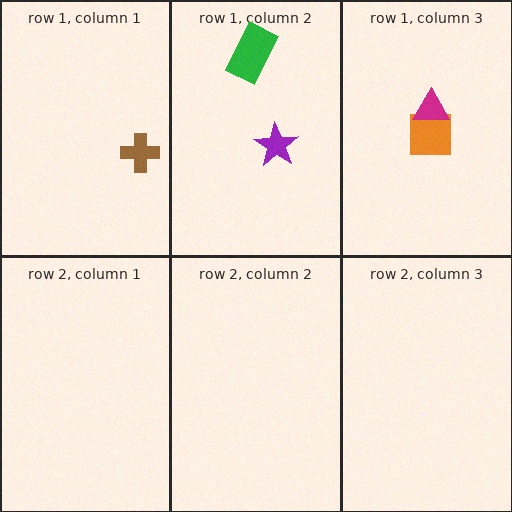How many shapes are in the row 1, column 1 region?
1.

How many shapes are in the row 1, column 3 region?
2.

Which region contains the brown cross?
The row 1, column 1 region.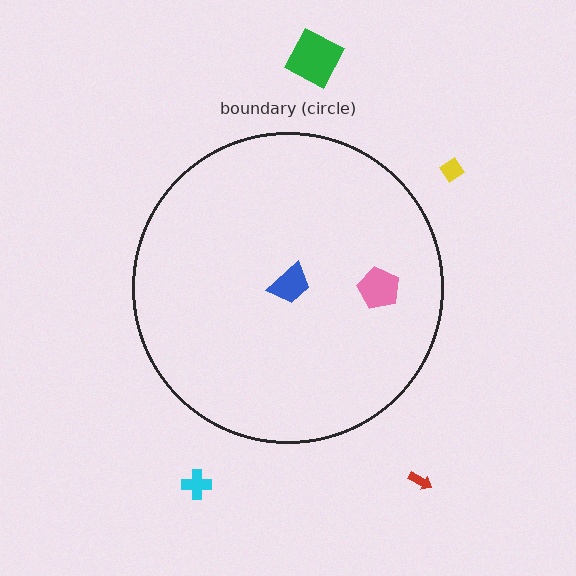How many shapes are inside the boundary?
2 inside, 4 outside.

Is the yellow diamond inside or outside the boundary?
Outside.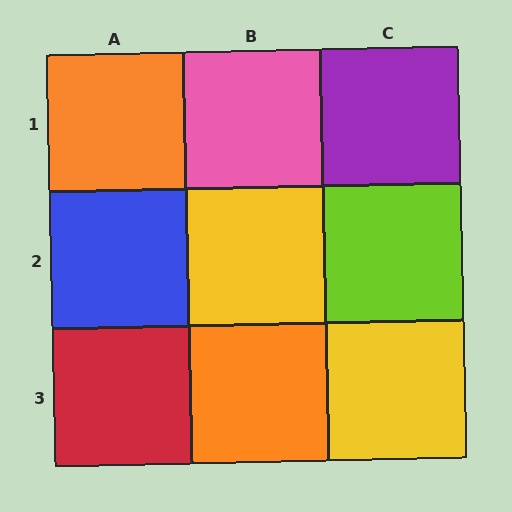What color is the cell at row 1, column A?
Orange.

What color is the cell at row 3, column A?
Red.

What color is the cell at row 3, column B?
Orange.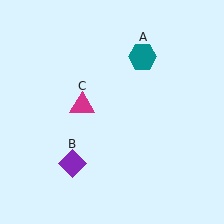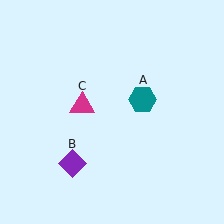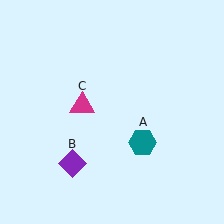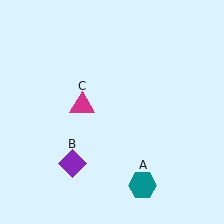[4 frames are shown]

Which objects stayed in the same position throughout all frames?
Purple diamond (object B) and magenta triangle (object C) remained stationary.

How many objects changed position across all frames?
1 object changed position: teal hexagon (object A).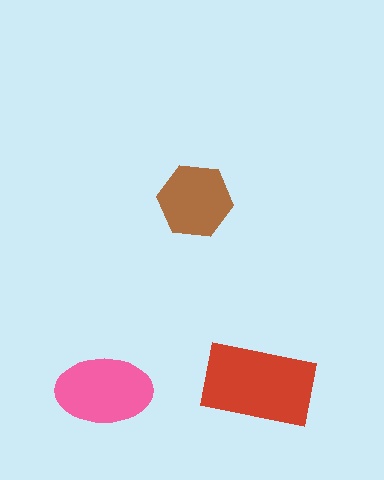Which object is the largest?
The red rectangle.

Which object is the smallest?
The brown hexagon.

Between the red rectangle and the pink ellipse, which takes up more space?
The red rectangle.